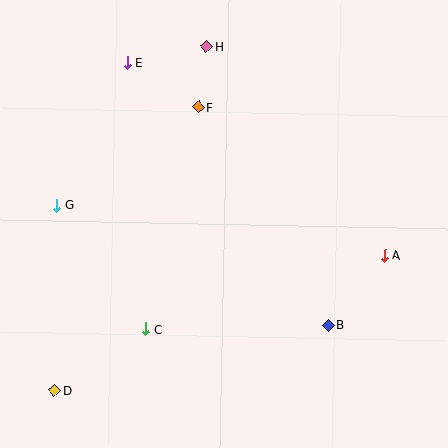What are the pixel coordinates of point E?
Point E is at (128, 63).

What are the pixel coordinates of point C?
Point C is at (146, 329).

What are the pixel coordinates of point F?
Point F is at (199, 107).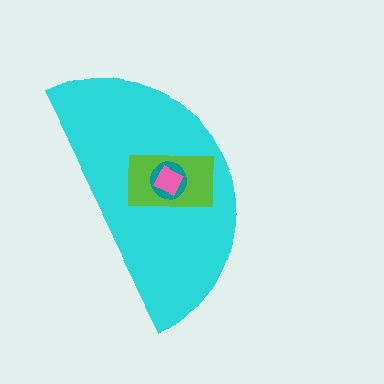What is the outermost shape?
The cyan semicircle.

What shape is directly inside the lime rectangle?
The teal circle.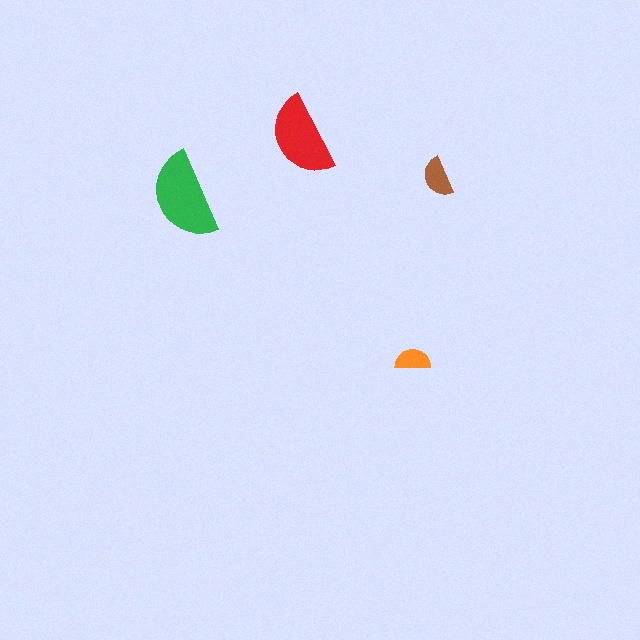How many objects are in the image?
There are 4 objects in the image.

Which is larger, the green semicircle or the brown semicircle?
The green one.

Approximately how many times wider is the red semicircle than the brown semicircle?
About 2 times wider.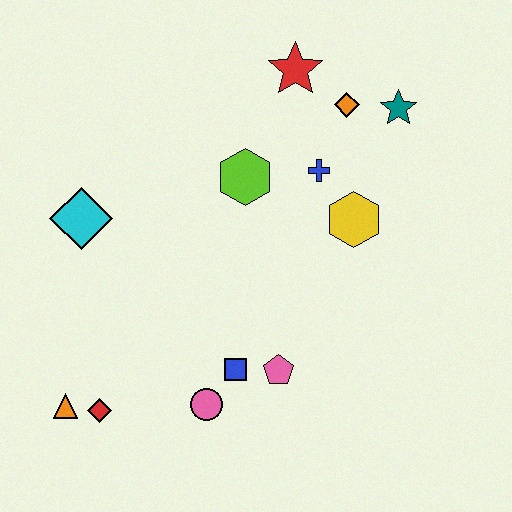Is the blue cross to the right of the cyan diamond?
Yes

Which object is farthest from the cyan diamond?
The teal star is farthest from the cyan diamond.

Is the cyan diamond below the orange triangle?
No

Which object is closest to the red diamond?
The orange triangle is closest to the red diamond.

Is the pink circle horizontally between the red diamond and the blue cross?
Yes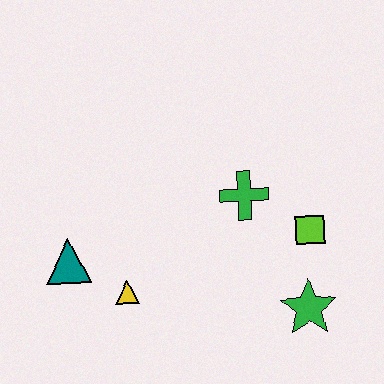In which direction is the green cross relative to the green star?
The green cross is above the green star.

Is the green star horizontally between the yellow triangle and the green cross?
No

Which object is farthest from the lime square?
The teal triangle is farthest from the lime square.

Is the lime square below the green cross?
Yes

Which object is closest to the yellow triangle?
The teal triangle is closest to the yellow triangle.